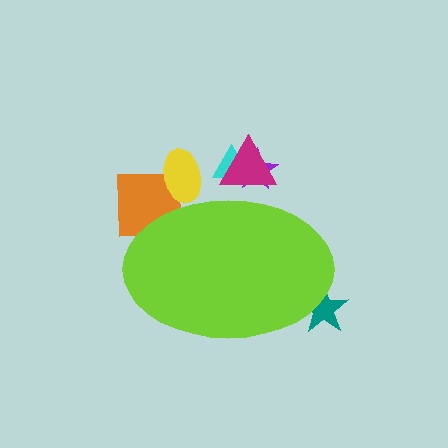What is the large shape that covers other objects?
A lime ellipse.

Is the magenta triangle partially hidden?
Yes, the magenta triangle is partially hidden behind the lime ellipse.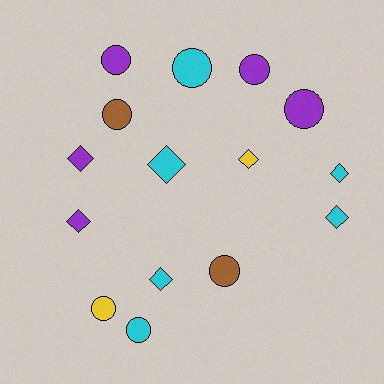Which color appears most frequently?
Cyan, with 6 objects.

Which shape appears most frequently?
Circle, with 8 objects.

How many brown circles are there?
There are 2 brown circles.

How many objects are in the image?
There are 15 objects.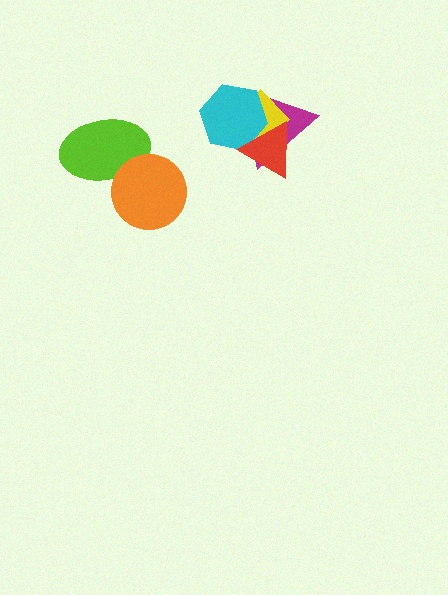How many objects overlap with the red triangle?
3 objects overlap with the red triangle.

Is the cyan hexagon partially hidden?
Yes, it is partially covered by another shape.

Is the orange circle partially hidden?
No, no other shape covers it.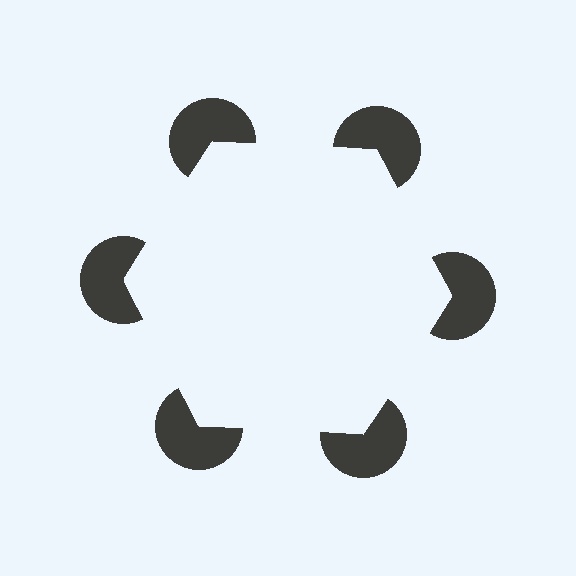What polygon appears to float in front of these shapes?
An illusory hexagon — its edges are inferred from the aligned wedge cuts in the pac-man discs, not physically drawn.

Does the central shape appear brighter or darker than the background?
It typically appears slightly brighter than the background, even though no actual brightness change is drawn.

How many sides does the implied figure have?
6 sides.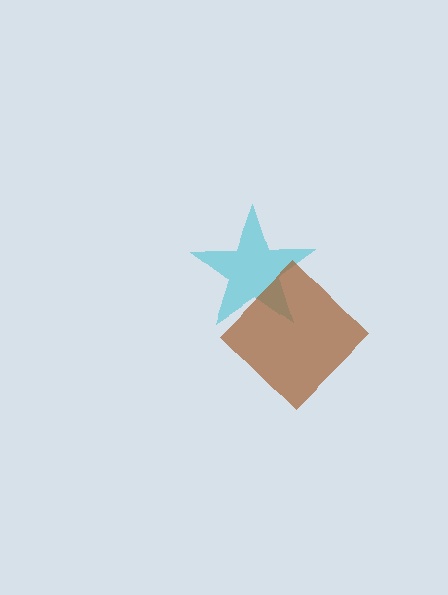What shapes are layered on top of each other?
The layered shapes are: a cyan star, a brown diamond.